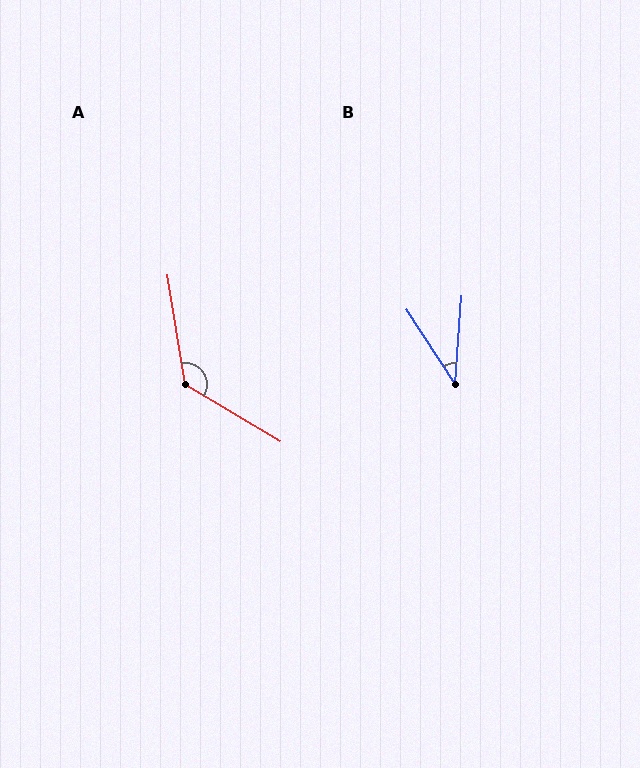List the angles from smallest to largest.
B (37°), A (130°).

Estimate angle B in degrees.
Approximately 37 degrees.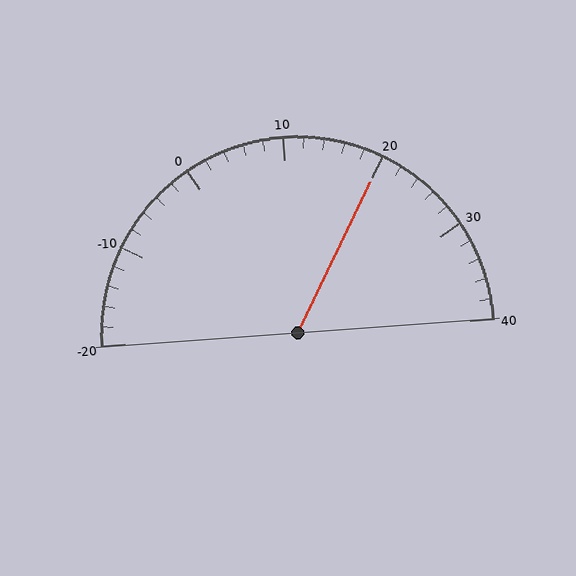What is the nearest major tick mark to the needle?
The nearest major tick mark is 20.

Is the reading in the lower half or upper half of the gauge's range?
The reading is in the upper half of the range (-20 to 40).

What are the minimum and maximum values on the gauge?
The gauge ranges from -20 to 40.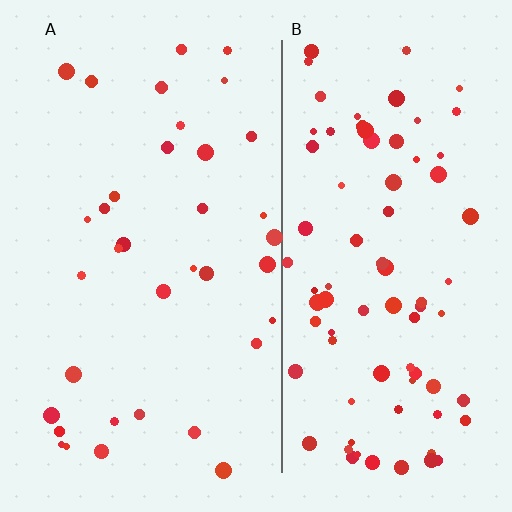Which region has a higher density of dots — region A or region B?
B (the right).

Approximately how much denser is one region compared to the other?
Approximately 2.3× — region B over region A.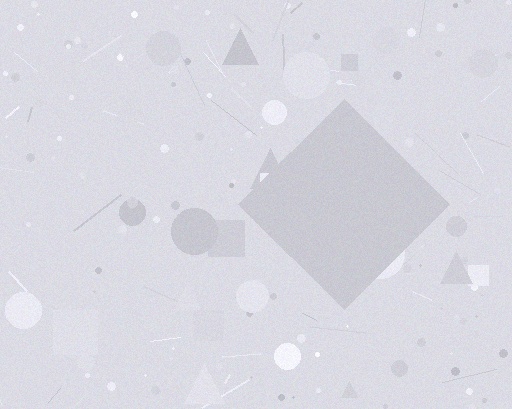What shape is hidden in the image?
A diamond is hidden in the image.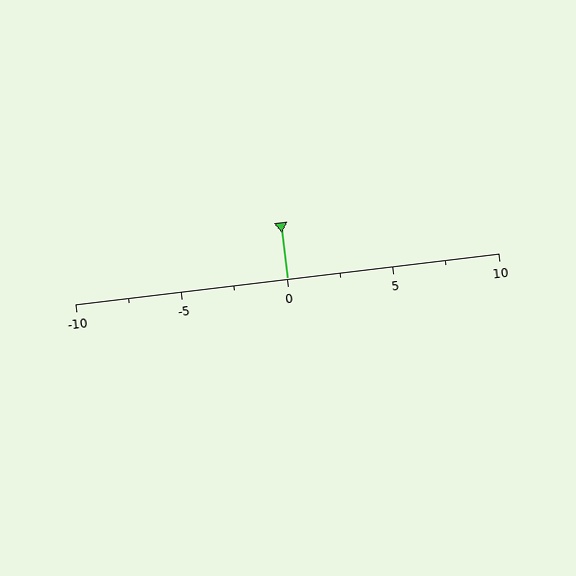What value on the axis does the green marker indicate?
The marker indicates approximately 0.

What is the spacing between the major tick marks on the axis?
The major ticks are spaced 5 apart.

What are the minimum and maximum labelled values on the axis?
The axis runs from -10 to 10.